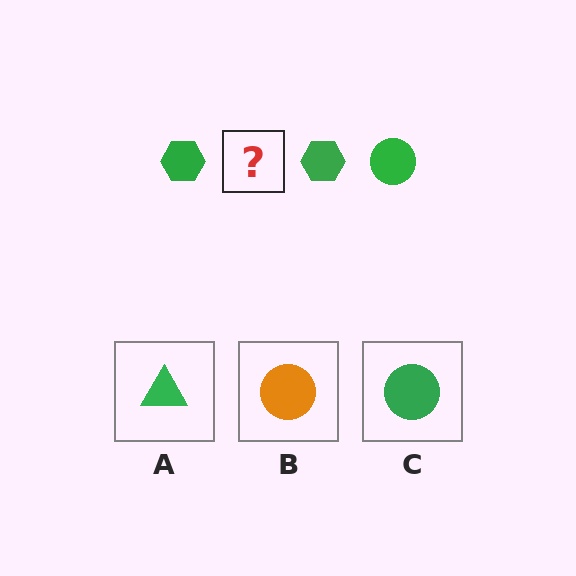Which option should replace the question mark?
Option C.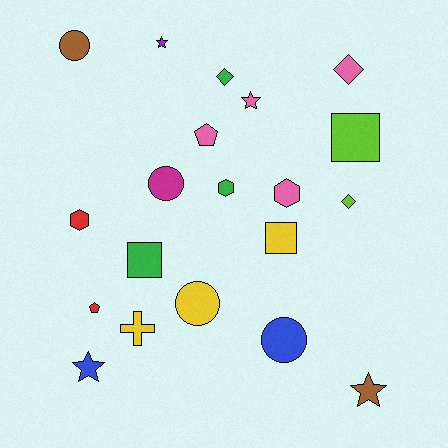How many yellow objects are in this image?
There are 3 yellow objects.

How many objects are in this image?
There are 20 objects.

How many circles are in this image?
There are 4 circles.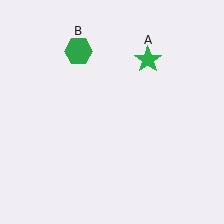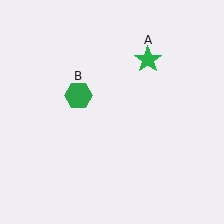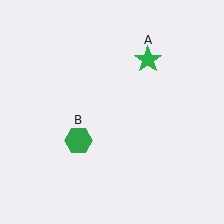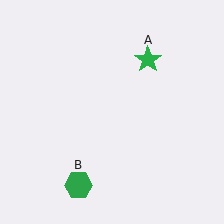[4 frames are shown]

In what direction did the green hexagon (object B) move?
The green hexagon (object B) moved down.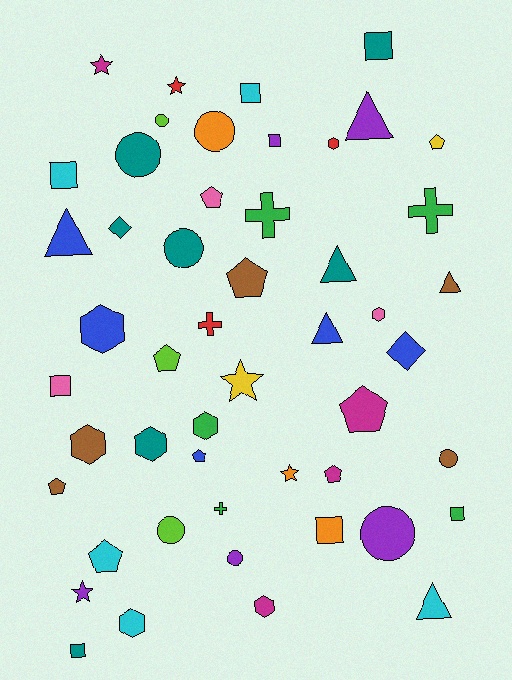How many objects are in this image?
There are 50 objects.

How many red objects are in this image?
There are 3 red objects.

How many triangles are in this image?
There are 6 triangles.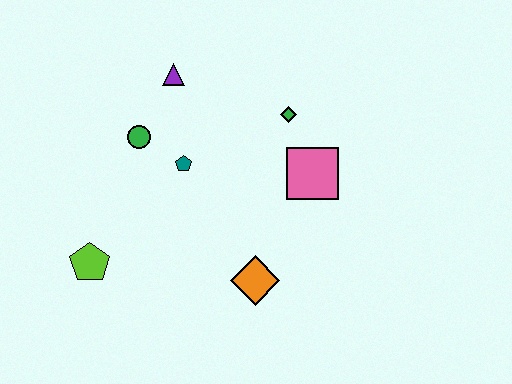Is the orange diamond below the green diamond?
Yes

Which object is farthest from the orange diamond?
The purple triangle is farthest from the orange diamond.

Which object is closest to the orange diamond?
The pink square is closest to the orange diamond.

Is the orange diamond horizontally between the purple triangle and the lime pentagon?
No